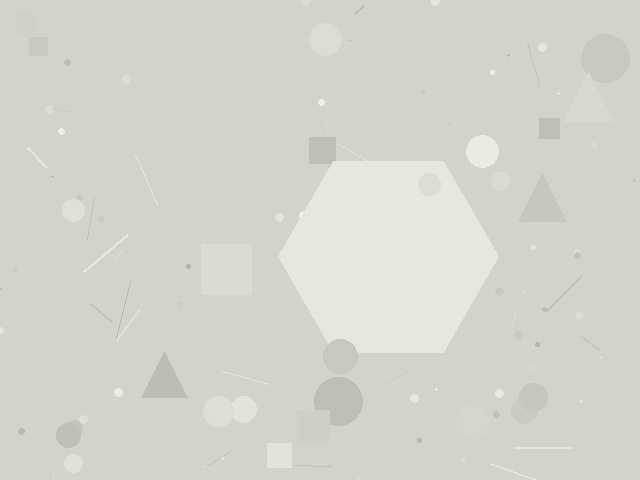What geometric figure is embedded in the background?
A hexagon is embedded in the background.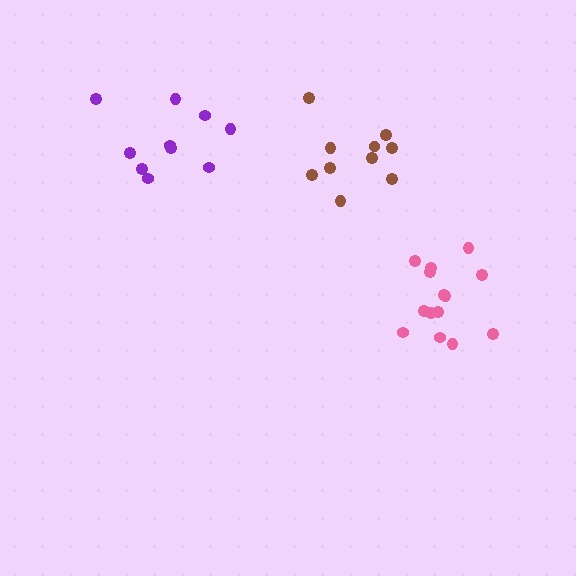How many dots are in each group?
Group 1: 10 dots, Group 2: 14 dots, Group 3: 10 dots (34 total).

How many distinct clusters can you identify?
There are 3 distinct clusters.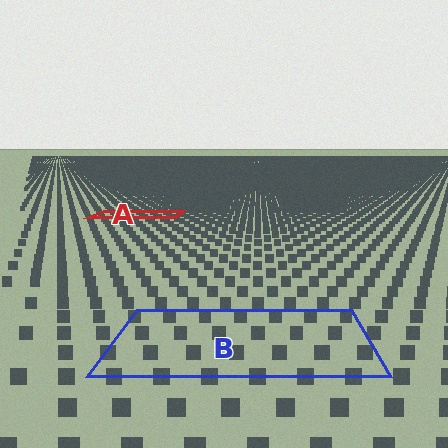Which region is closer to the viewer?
Region B is closer. The texture elements there are larger and more spread out.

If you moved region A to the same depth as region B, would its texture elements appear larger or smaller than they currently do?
They would appear larger. At a closer depth, the same texture elements are projected at a bigger on-screen size.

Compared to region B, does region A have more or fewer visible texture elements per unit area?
Region A has more texture elements per unit area — they are packed more densely because it is farther away.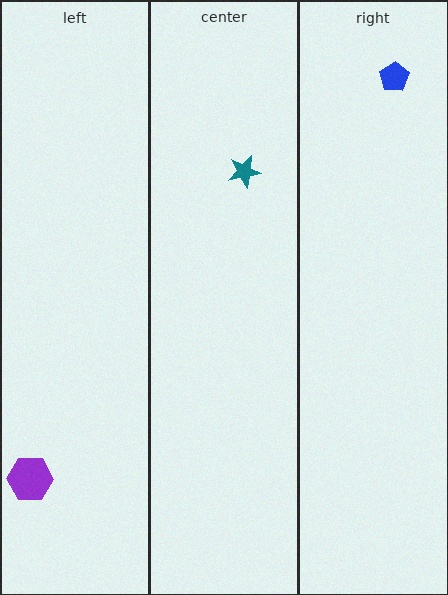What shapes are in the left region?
The purple hexagon.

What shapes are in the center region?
The teal star.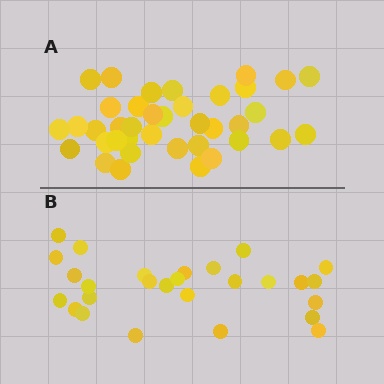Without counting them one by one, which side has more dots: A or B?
Region A (the top region) has more dots.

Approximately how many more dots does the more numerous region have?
Region A has roughly 12 or so more dots than region B.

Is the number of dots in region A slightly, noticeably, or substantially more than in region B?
Region A has noticeably more, but not dramatically so. The ratio is roughly 1.4 to 1.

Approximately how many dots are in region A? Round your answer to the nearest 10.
About 40 dots. (The exact count is 38, which rounds to 40.)